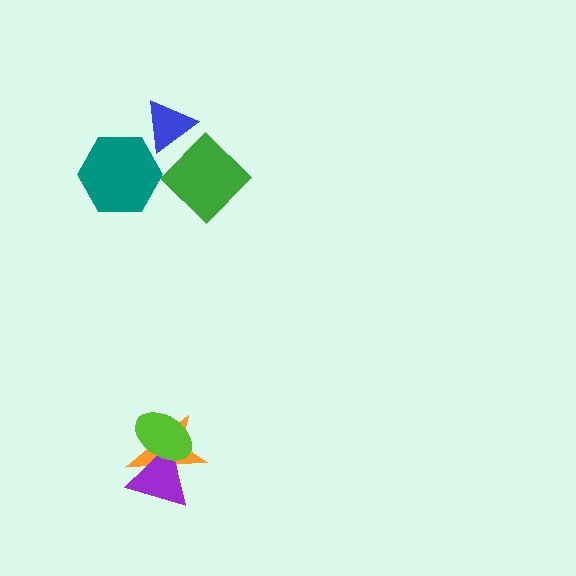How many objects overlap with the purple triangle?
2 objects overlap with the purple triangle.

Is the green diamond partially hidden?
No, no other shape covers it.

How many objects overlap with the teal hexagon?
0 objects overlap with the teal hexagon.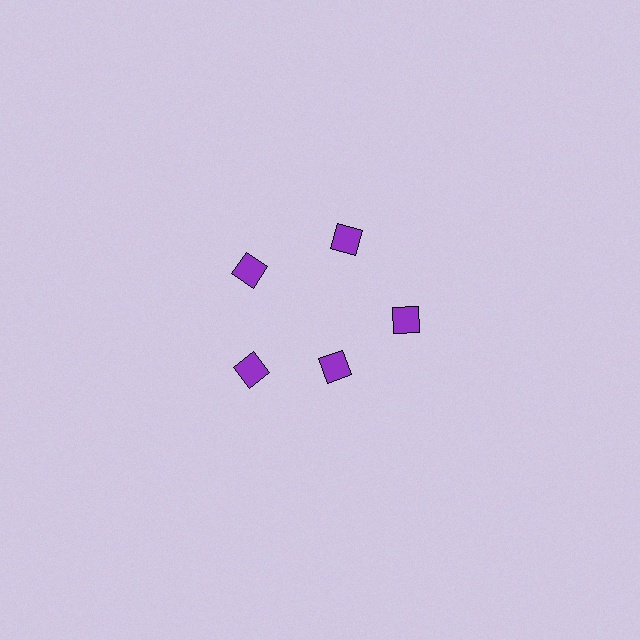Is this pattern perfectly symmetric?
No. The 5 purple diamonds are arranged in a ring, but one element near the 5 o'clock position is pulled inward toward the center, breaking the 5-fold rotational symmetry.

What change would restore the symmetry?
The symmetry would be restored by moving it outward, back onto the ring so that all 5 diamonds sit at equal angles and equal distance from the center.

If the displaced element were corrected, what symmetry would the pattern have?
It would have 5-fold rotational symmetry — the pattern would map onto itself every 72 degrees.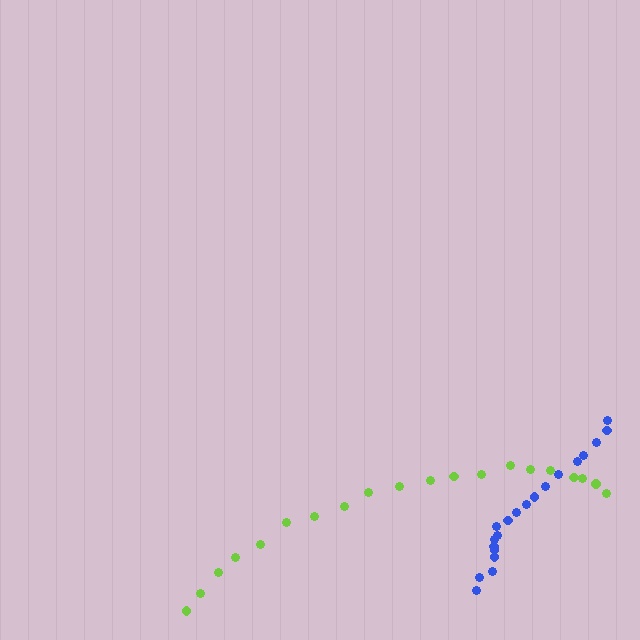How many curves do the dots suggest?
There are 2 distinct paths.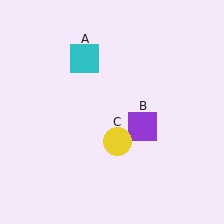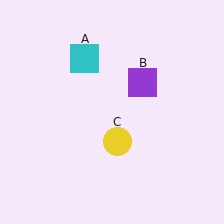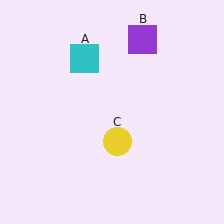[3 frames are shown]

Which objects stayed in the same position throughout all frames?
Cyan square (object A) and yellow circle (object C) remained stationary.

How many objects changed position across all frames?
1 object changed position: purple square (object B).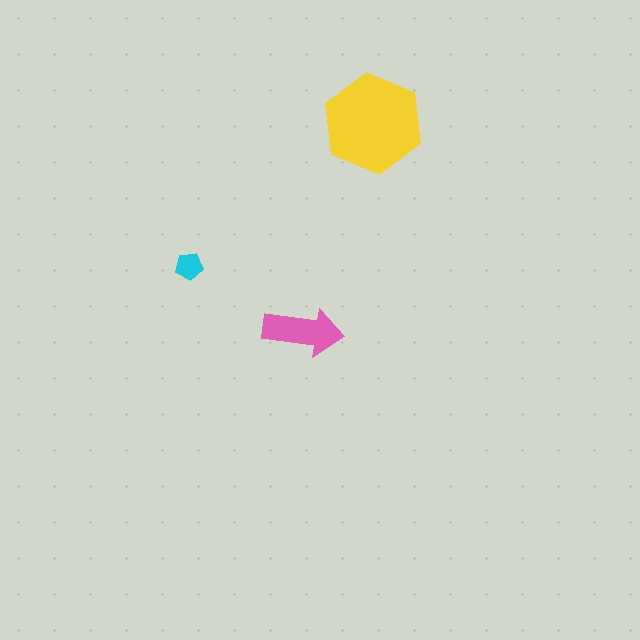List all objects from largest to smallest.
The yellow hexagon, the pink arrow, the cyan pentagon.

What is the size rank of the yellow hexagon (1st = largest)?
1st.